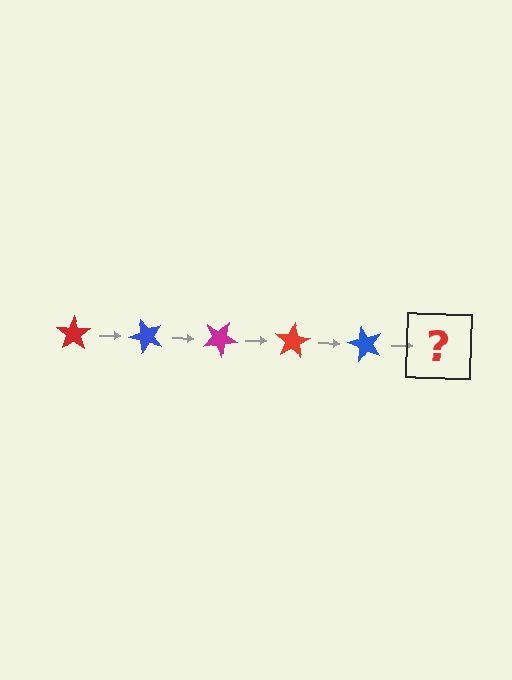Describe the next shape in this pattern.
It should be a magenta star, rotated 250 degrees from the start.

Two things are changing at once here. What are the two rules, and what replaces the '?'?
The two rules are that it rotates 50 degrees each step and the color cycles through red, blue, and magenta. The '?' should be a magenta star, rotated 250 degrees from the start.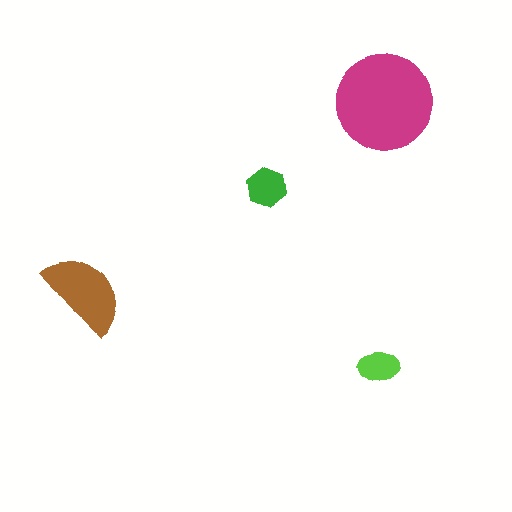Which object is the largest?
The magenta circle.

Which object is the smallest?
The lime ellipse.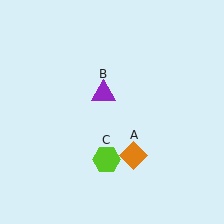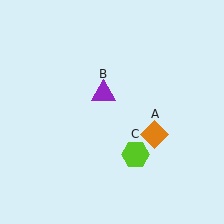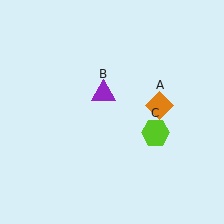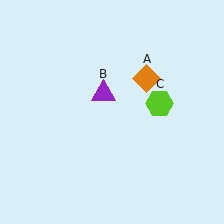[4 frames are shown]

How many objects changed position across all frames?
2 objects changed position: orange diamond (object A), lime hexagon (object C).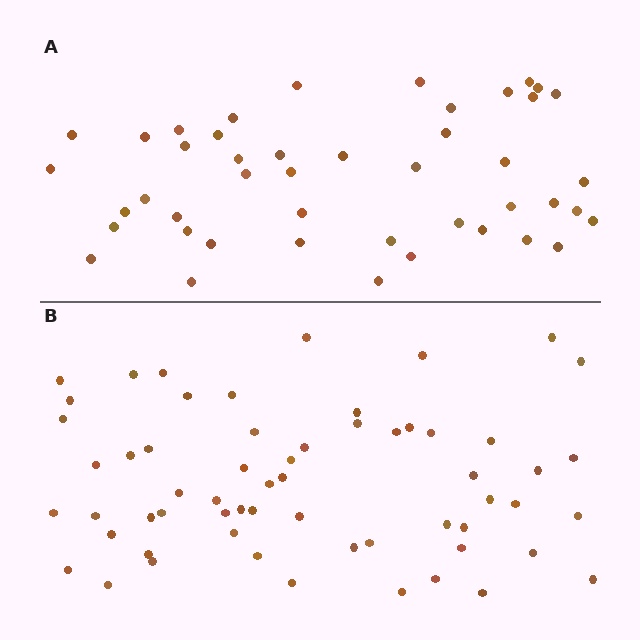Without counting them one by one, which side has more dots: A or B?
Region B (the bottom region) has more dots.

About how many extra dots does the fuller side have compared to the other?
Region B has approximately 15 more dots than region A.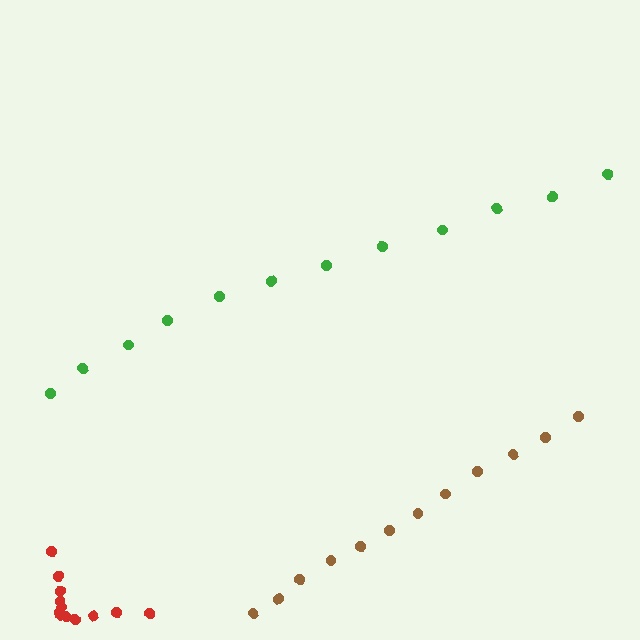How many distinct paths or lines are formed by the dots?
There are 3 distinct paths.